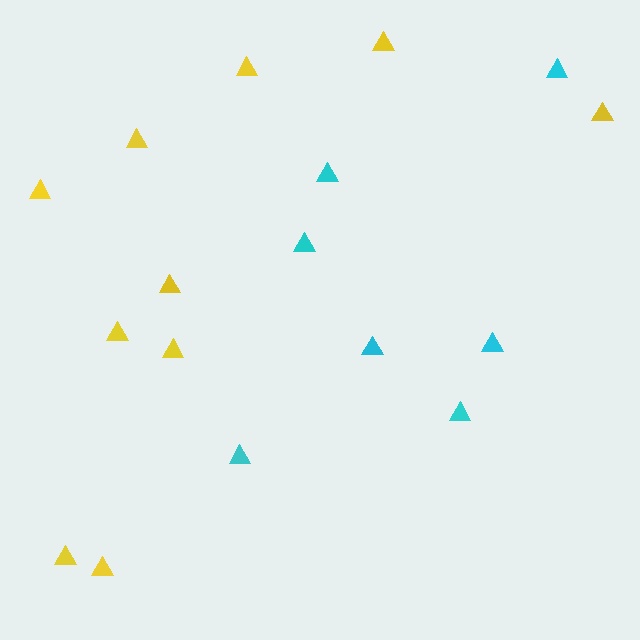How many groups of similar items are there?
There are 2 groups: one group of cyan triangles (7) and one group of yellow triangles (10).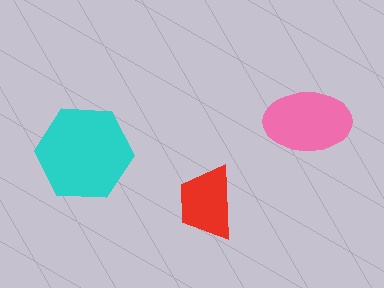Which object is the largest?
The cyan hexagon.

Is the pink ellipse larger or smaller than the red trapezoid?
Larger.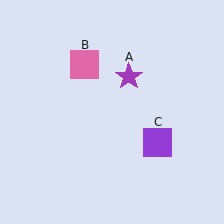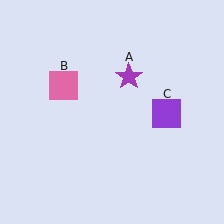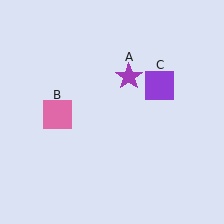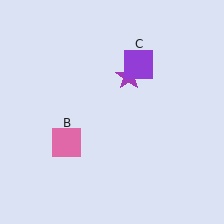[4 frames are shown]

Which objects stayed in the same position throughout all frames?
Purple star (object A) remained stationary.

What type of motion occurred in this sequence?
The pink square (object B), purple square (object C) rotated counterclockwise around the center of the scene.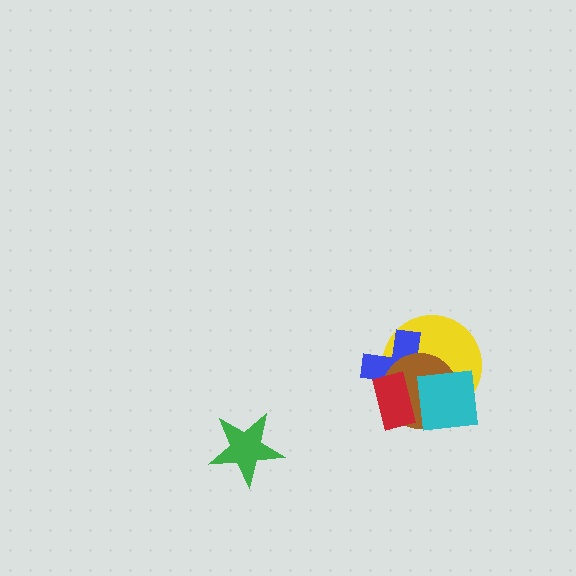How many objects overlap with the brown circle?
4 objects overlap with the brown circle.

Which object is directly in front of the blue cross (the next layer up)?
The brown circle is directly in front of the blue cross.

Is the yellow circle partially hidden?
Yes, it is partially covered by another shape.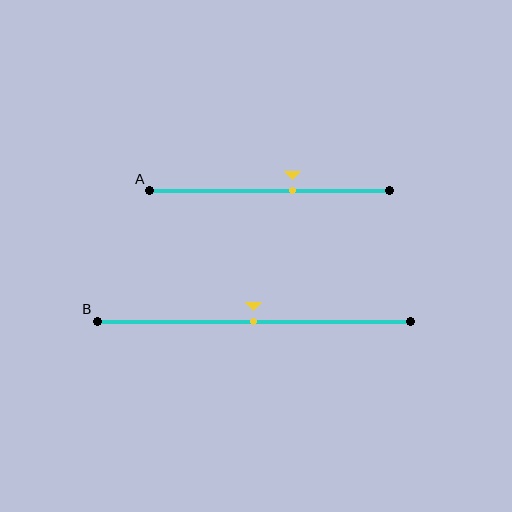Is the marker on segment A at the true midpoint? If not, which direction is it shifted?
No, the marker on segment A is shifted to the right by about 9% of the segment length.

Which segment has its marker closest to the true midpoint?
Segment B has its marker closest to the true midpoint.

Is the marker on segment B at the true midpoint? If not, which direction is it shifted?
Yes, the marker on segment B is at the true midpoint.